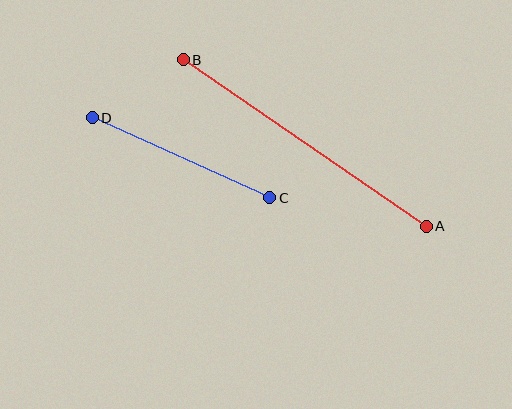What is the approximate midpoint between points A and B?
The midpoint is at approximately (305, 143) pixels.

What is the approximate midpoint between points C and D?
The midpoint is at approximately (181, 158) pixels.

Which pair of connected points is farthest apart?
Points A and B are farthest apart.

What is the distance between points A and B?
The distance is approximately 294 pixels.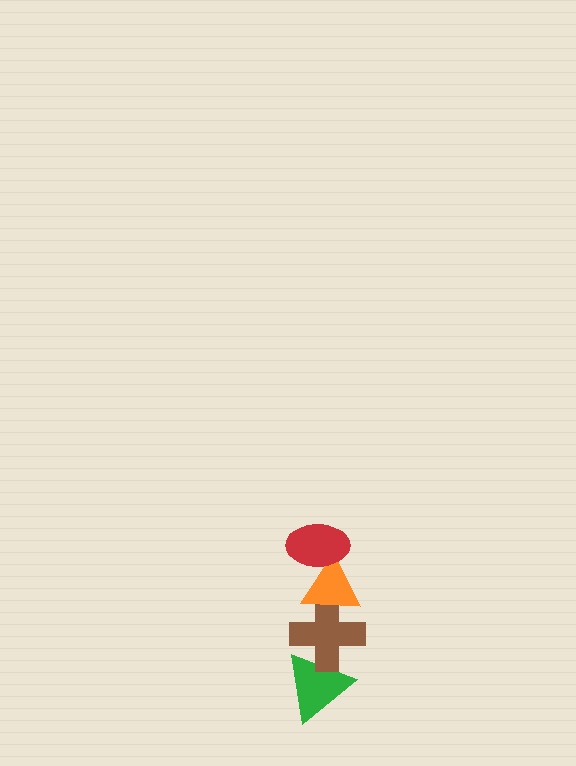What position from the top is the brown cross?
The brown cross is 3rd from the top.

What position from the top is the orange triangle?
The orange triangle is 2nd from the top.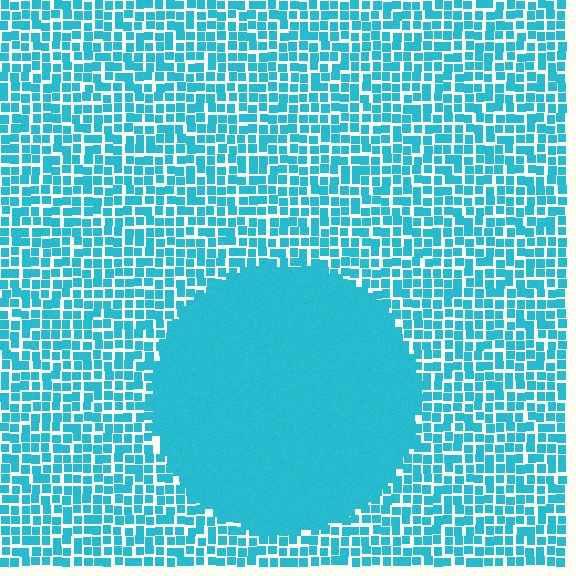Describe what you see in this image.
The image contains small cyan elements arranged at two different densities. A circle-shaped region is visible where the elements are more densely packed than the surrounding area.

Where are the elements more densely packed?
The elements are more densely packed inside the circle boundary.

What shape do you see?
I see a circle.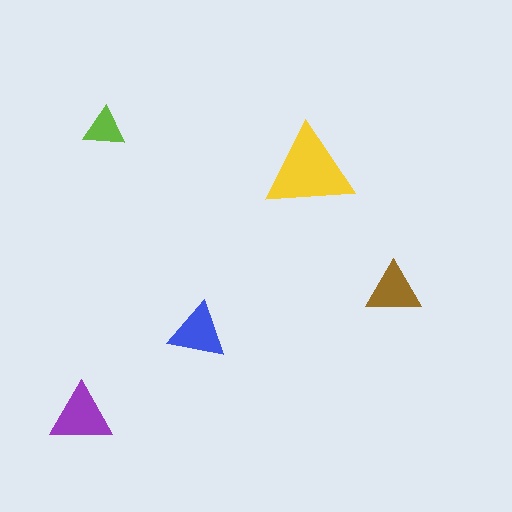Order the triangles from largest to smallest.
the yellow one, the purple one, the blue one, the brown one, the lime one.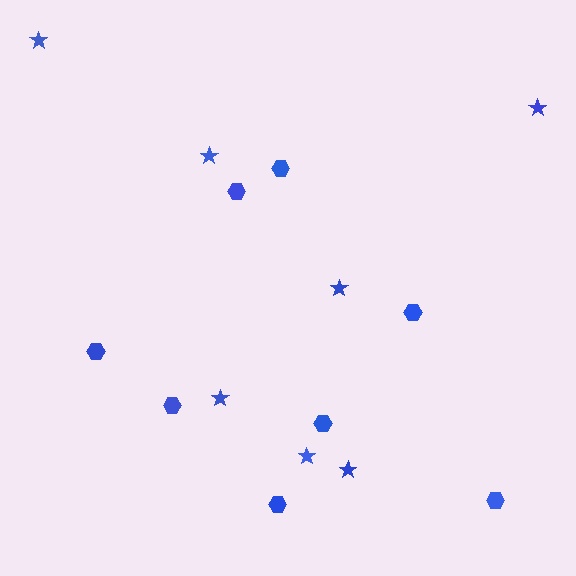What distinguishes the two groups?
There are 2 groups: one group of stars (7) and one group of hexagons (8).